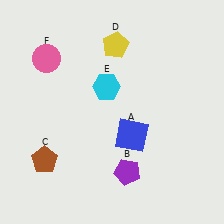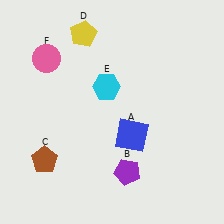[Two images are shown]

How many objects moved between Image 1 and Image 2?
1 object moved between the two images.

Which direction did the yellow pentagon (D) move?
The yellow pentagon (D) moved left.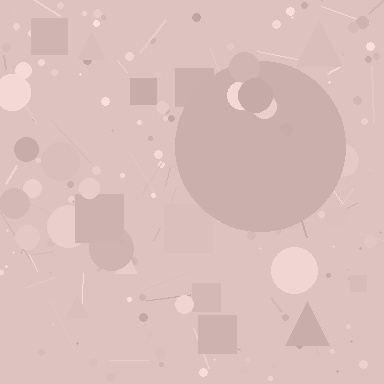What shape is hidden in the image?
A circle is hidden in the image.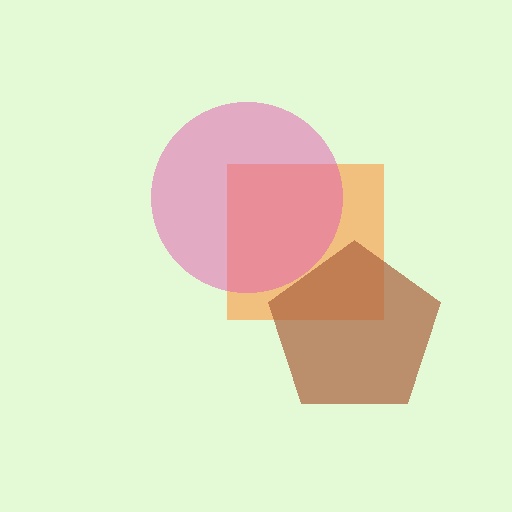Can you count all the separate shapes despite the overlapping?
Yes, there are 3 separate shapes.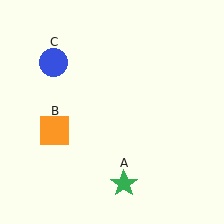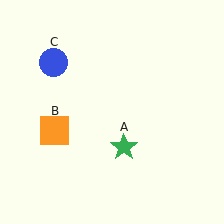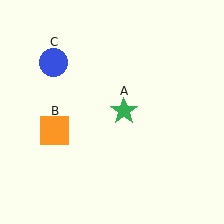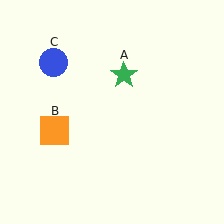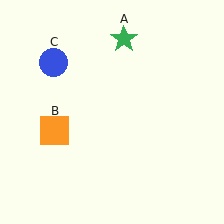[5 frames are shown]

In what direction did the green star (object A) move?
The green star (object A) moved up.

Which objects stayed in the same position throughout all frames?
Orange square (object B) and blue circle (object C) remained stationary.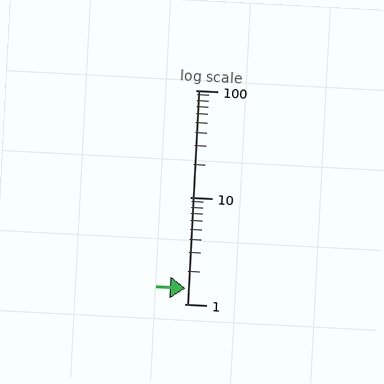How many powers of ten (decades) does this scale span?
The scale spans 2 decades, from 1 to 100.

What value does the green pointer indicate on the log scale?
The pointer indicates approximately 1.4.